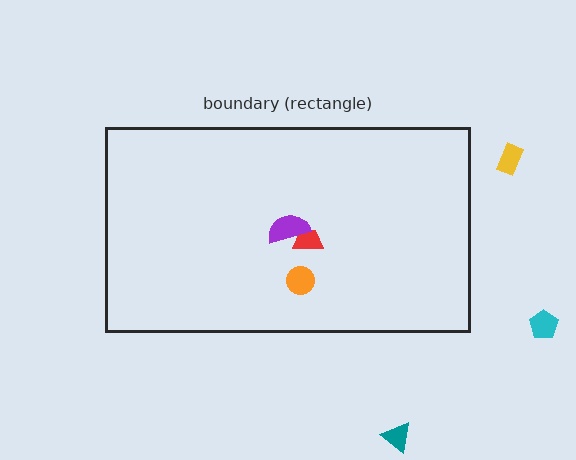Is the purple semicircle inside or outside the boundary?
Inside.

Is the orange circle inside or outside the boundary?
Inside.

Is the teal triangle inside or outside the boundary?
Outside.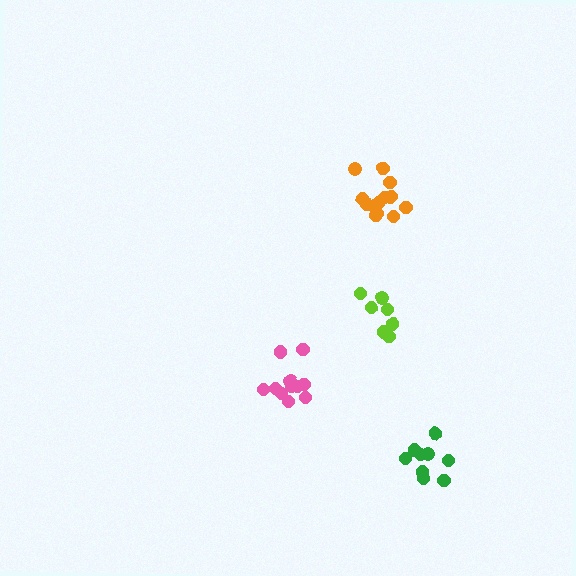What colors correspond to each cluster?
The clusters are colored: lime, pink, green, orange.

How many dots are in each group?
Group 1: 7 dots, Group 2: 11 dots, Group 3: 9 dots, Group 4: 12 dots (39 total).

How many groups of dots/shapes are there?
There are 4 groups.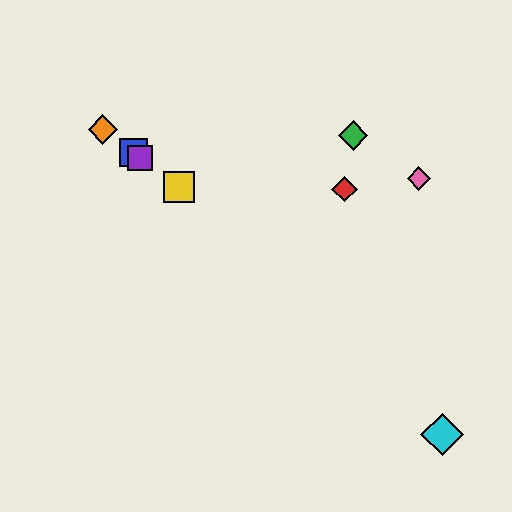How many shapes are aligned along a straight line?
4 shapes (the blue square, the yellow square, the purple square, the orange diamond) are aligned along a straight line.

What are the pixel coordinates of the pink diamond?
The pink diamond is at (419, 179).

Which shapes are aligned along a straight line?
The blue square, the yellow square, the purple square, the orange diamond are aligned along a straight line.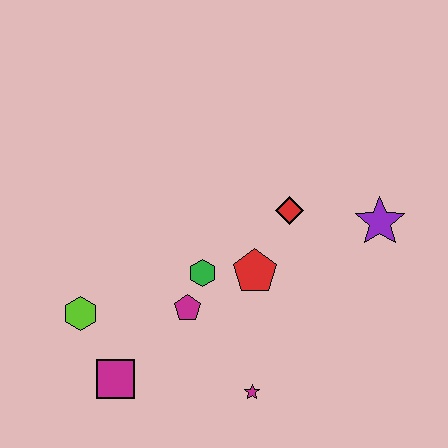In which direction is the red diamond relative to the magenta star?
The red diamond is above the magenta star.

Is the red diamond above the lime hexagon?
Yes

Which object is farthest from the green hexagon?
The purple star is farthest from the green hexagon.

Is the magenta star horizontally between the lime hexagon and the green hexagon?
No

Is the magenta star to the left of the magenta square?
No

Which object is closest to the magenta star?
The magenta pentagon is closest to the magenta star.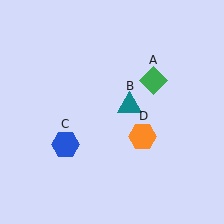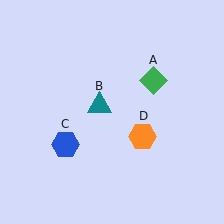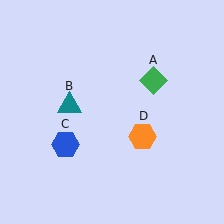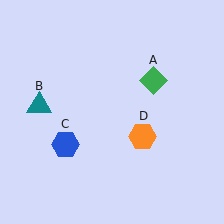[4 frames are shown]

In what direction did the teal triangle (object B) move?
The teal triangle (object B) moved left.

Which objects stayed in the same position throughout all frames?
Green diamond (object A) and blue hexagon (object C) and orange hexagon (object D) remained stationary.